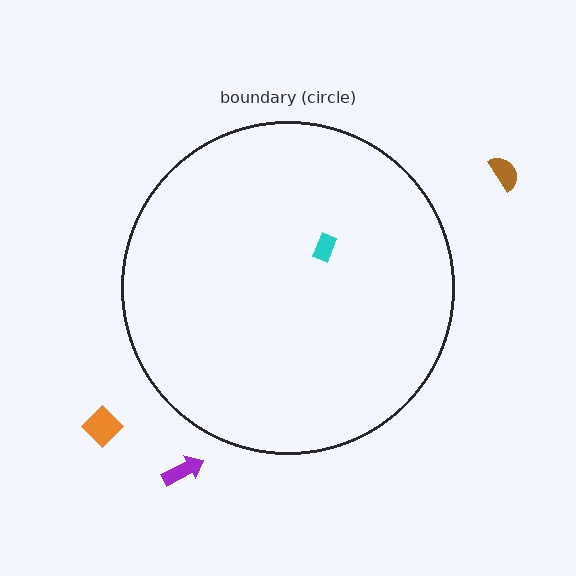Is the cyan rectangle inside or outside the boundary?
Inside.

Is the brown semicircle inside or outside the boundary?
Outside.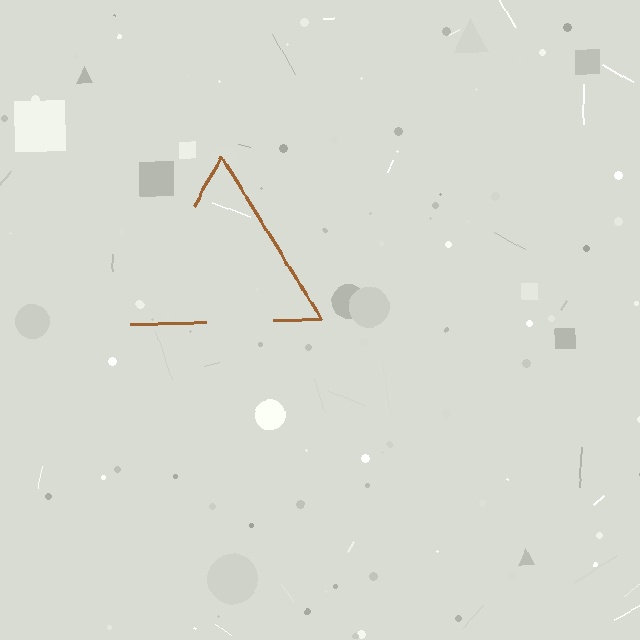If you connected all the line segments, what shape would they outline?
They would outline a triangle.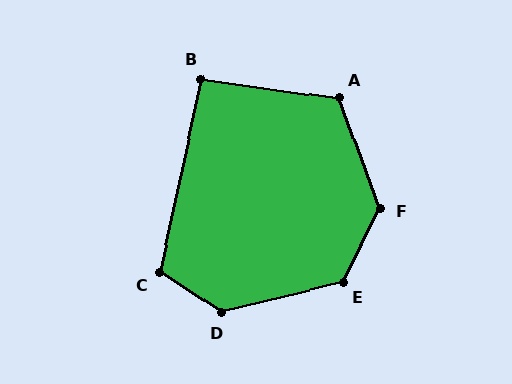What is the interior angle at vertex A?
Approximately 118 degrees (obtuse).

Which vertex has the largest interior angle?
D, at approximately 133 degrees.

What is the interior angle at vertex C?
Approximately 111 degrees (obtuse).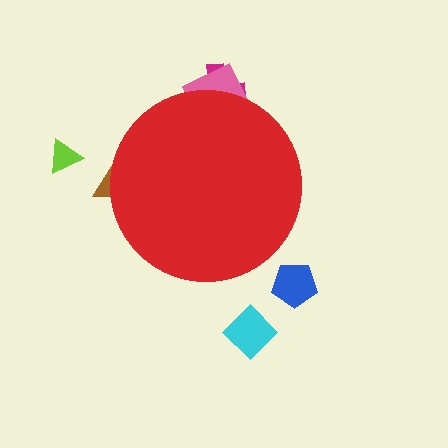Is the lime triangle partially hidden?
No, the lime triangle is fully visible.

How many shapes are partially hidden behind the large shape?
3 shapes are partially hidden.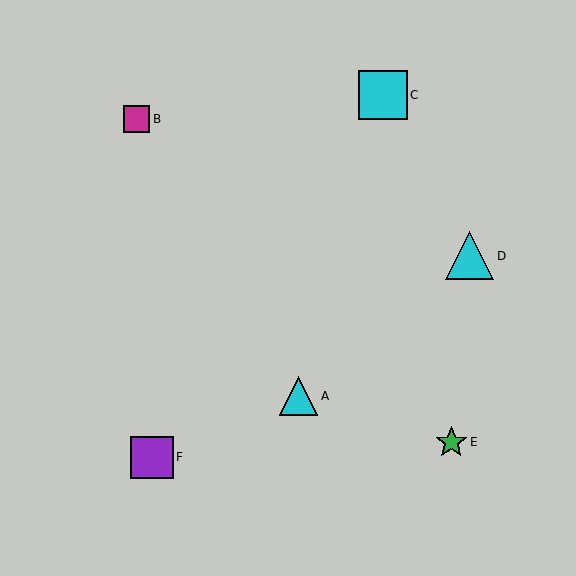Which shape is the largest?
The cyan triangle (labeled D) is the largest.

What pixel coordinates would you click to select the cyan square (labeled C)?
Click at (383, 95) to select the cyan square C.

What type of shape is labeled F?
Shape F is a purple square.